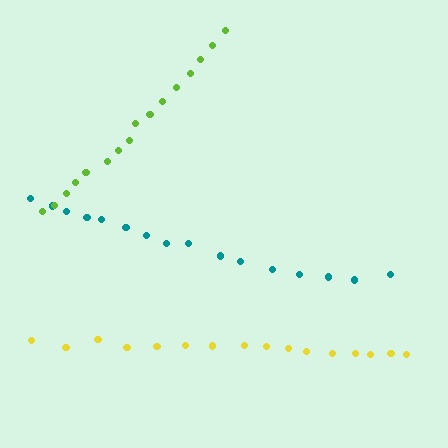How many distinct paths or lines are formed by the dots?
There are 3 distinct paths.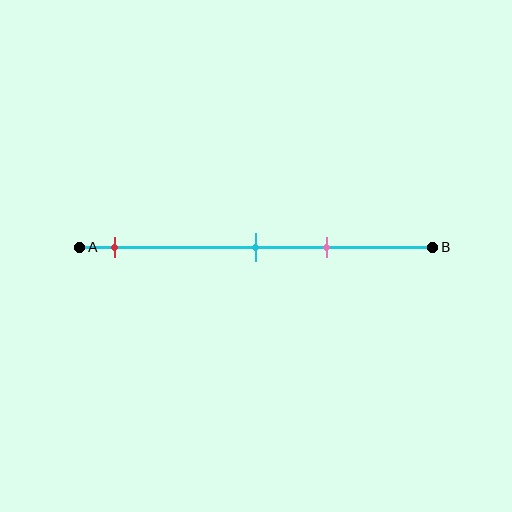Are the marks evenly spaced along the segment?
No, the marks are not evenly spaced.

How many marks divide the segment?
There are 3 marks dividing the segment.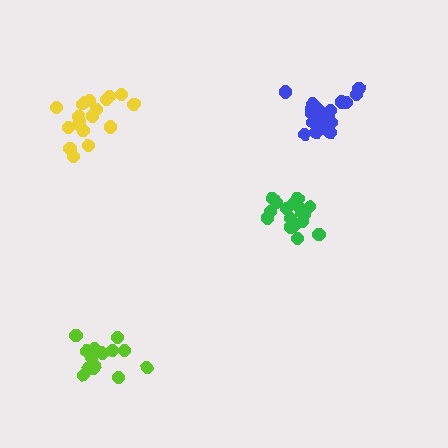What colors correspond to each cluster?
The clusters are colored: green, yellow, blue, lime.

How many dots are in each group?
Group 1: 17 dots, Group 2: 19 dots, Group 3: 20 dots, Group 4: 15 dots (71 total).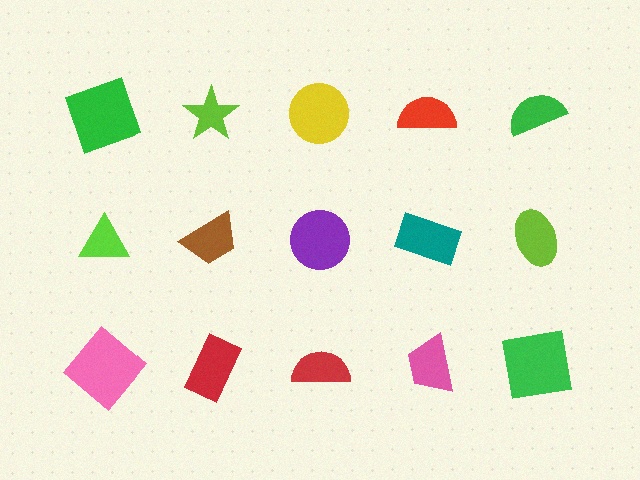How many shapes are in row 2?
5 shapes.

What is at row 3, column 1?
A pink diamond.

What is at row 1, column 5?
A green semicircle.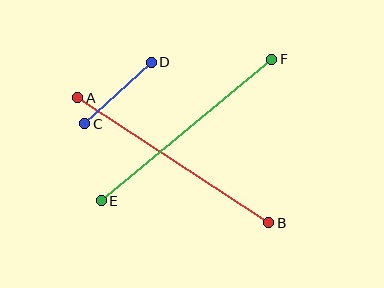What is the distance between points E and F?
The distance is approximately 221 pixels.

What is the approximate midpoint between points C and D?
The midpoint is at approximately (118, 93) pixels.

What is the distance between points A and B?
The distance is approximately 229 pixels.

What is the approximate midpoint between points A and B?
The midpoint is at approximately (173, 160) pixels.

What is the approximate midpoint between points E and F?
The midpoint is at approximately (187, 130) pixels.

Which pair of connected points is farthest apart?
Points A and B are farthest apart.